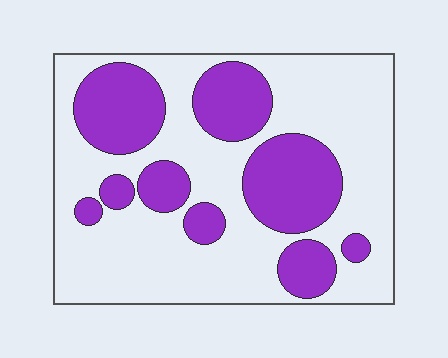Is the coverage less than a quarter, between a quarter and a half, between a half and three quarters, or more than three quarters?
Between a quarter and a half.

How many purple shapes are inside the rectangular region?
9.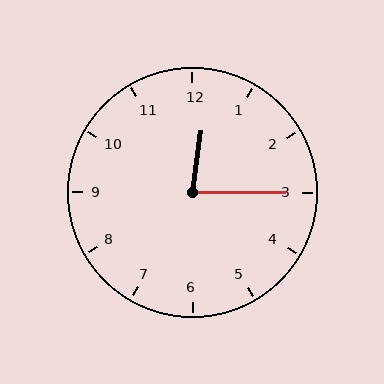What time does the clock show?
12:15.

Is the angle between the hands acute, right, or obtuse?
It is acute.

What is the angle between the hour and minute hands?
Approximately 82 degrees.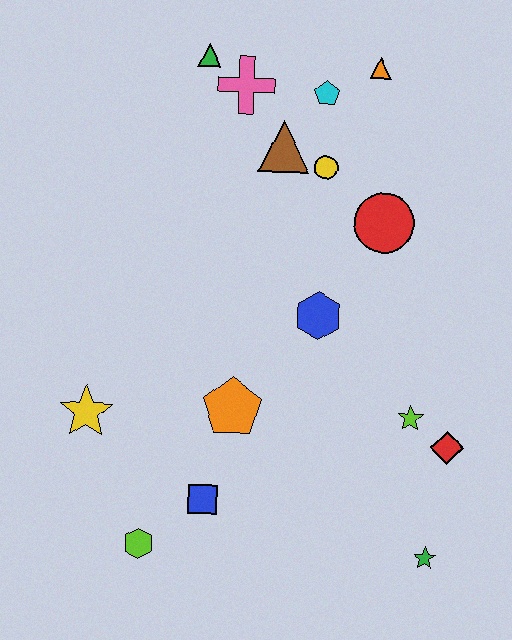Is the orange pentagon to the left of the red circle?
Yes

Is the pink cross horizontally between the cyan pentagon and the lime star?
No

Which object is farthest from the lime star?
The green triangle is farthest from the lime star.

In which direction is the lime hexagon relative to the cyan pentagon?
The lime hexagon is below the cyan pentagon.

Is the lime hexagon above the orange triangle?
No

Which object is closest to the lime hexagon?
The blue square is closest to the lime hexagon.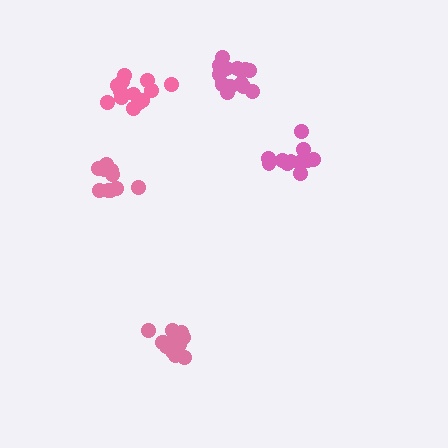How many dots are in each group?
Group 1: 14 dots, Group 2: 15 dots, Group 3: 10 dots, Group 4: 11 dots, Group 5: 15 dots (65 total).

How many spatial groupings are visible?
There are 5 spatial groupings.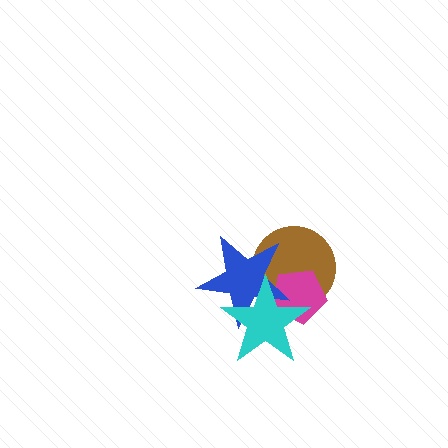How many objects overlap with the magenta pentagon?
3 objects overlap with the magenta pentagon.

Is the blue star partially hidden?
Yes, it is partially covered by another shape.